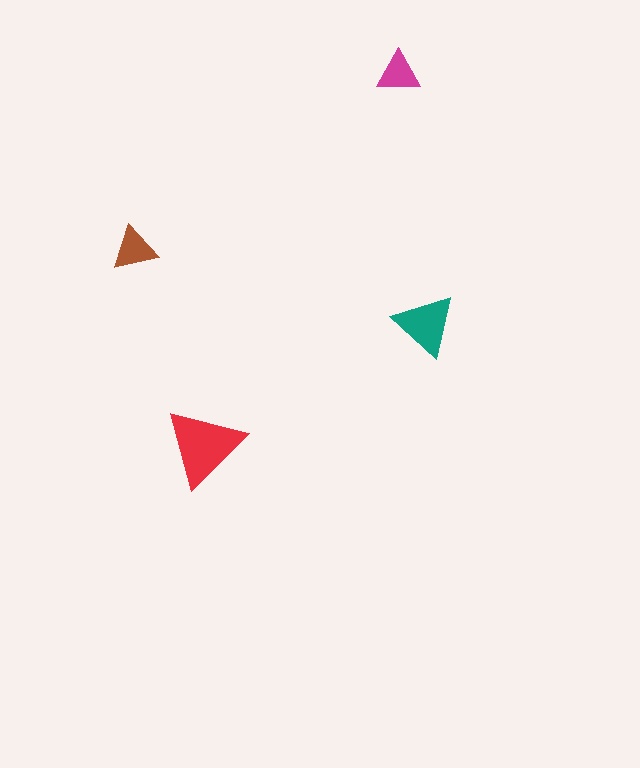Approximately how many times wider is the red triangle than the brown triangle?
About 2 times wider.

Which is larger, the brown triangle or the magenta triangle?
The brown one.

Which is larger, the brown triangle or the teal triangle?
The teal one.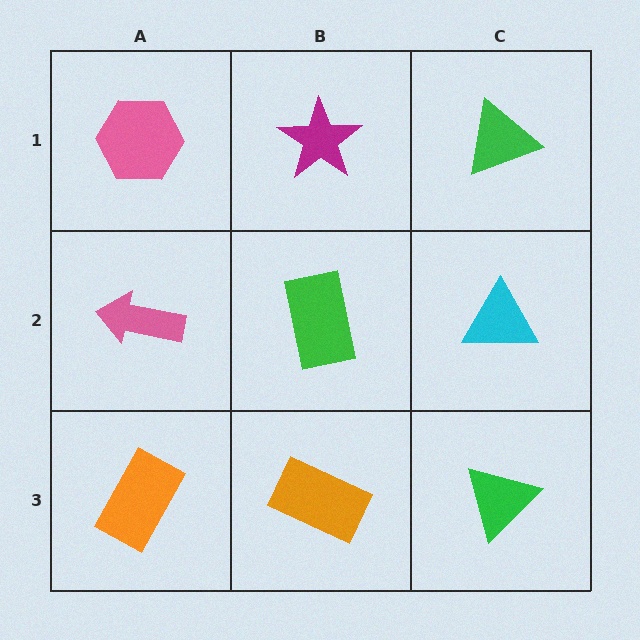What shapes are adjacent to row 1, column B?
A green rectangle (row 2, column B), a pink hexagon (row 1, column A), a green triangle (row 1, column C).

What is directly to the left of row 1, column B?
A pink hexagon.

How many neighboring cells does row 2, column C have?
3.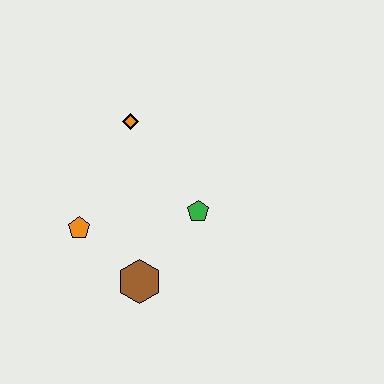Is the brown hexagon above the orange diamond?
No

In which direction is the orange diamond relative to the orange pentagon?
The orange diamond is above the orange pentagon.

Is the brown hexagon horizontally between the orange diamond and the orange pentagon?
No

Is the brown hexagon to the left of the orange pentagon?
No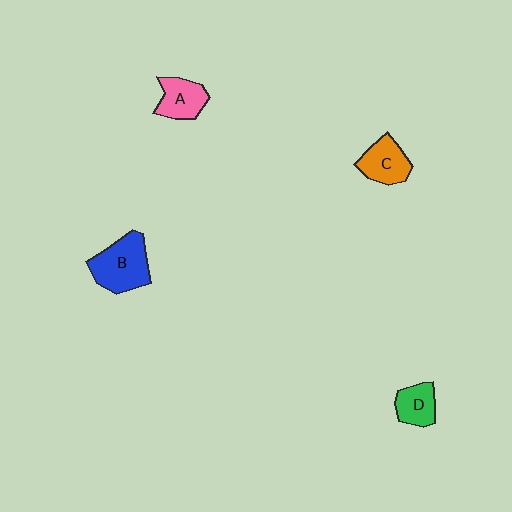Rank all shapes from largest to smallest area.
From largest to smallest: B (blue), C (orange), A (pink), D (green).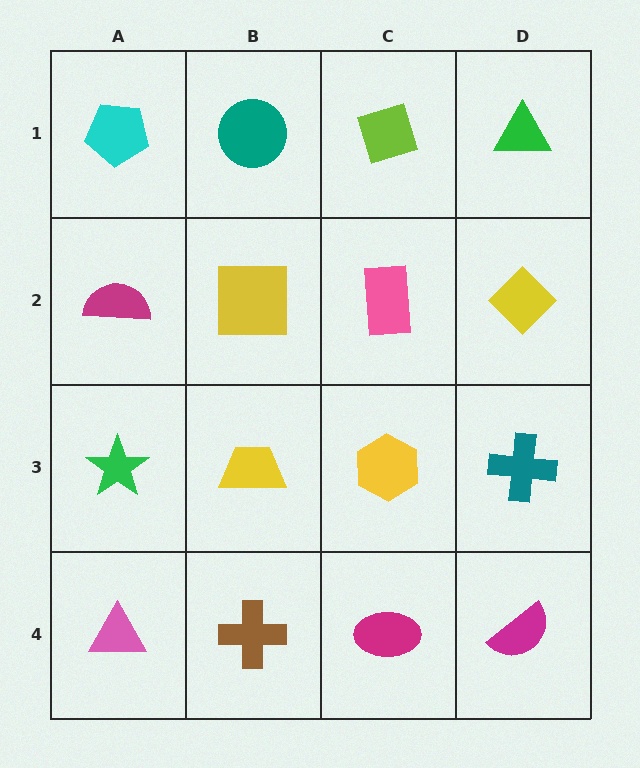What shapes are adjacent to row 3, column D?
A yellow diamond (row 2, column D), a magenta semicircle (row 4, column D), a yellow hexagon (row 3, column C).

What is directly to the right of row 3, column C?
A teal cross.